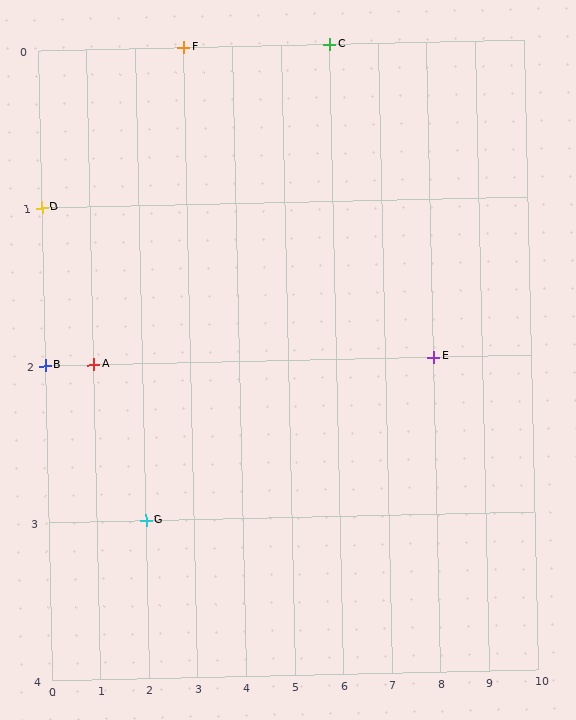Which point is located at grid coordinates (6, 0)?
Point C is at (6, 0).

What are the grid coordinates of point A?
Point A is at grid coordinates (1, 2).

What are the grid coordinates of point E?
Point E is at grid coordinates (8, 2).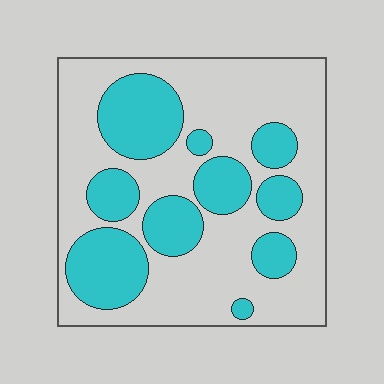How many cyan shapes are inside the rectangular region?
10.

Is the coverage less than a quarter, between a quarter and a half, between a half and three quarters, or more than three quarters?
Between a quarter and a half.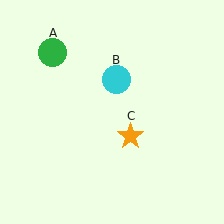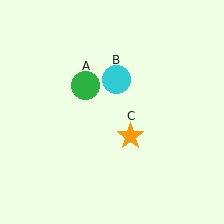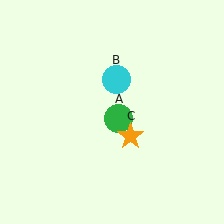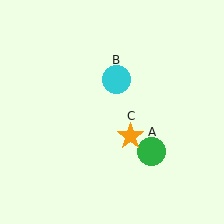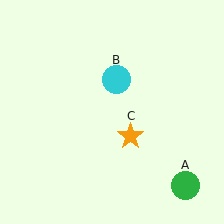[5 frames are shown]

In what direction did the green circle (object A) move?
The green circle (object A) moved down and to the right.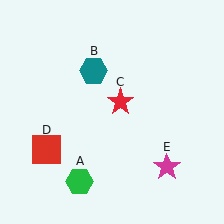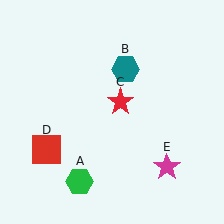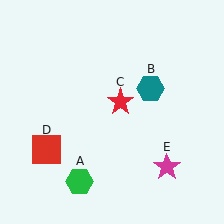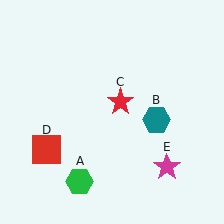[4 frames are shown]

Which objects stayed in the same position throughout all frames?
Green hexagon (object A) and red star (object C) and red square (object D) and magenta star (object E) remained stationary.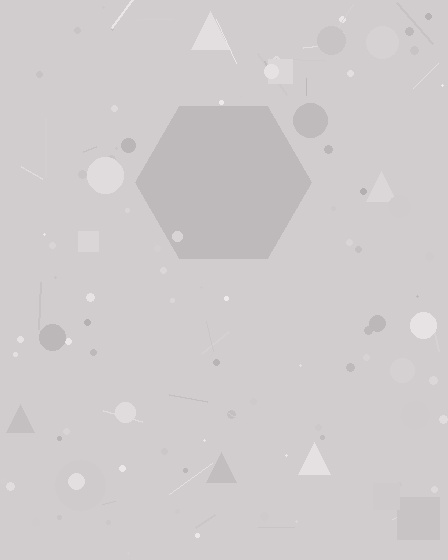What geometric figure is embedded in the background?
A hexagon is embedded in the background.